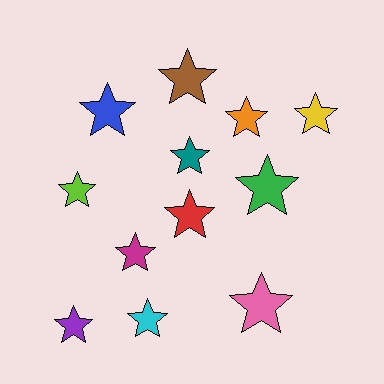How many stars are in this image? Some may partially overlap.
There are 12 stars.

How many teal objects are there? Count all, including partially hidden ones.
There is 1 teal object.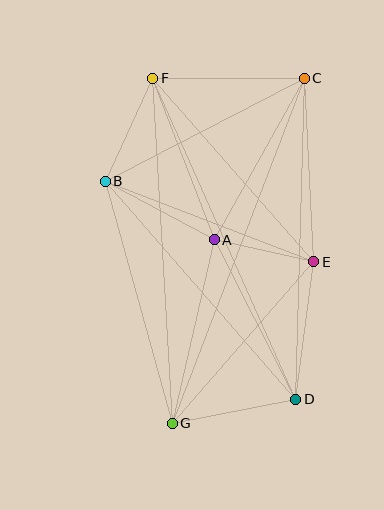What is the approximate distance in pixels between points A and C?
The distance between A and C is approximately 185 pixels.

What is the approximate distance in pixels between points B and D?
The distance between B and D is approximately 289 pixels.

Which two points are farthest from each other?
Points C and G are farthest from each other.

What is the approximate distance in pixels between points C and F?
The distance between C and F is approximately 152 pixels.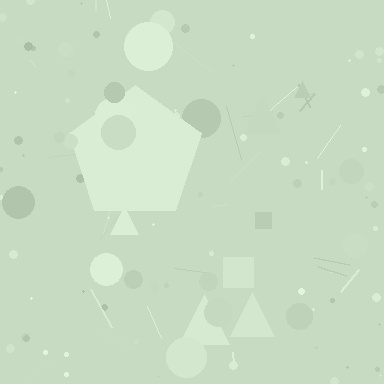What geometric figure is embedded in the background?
A pentagon is embedded in the background.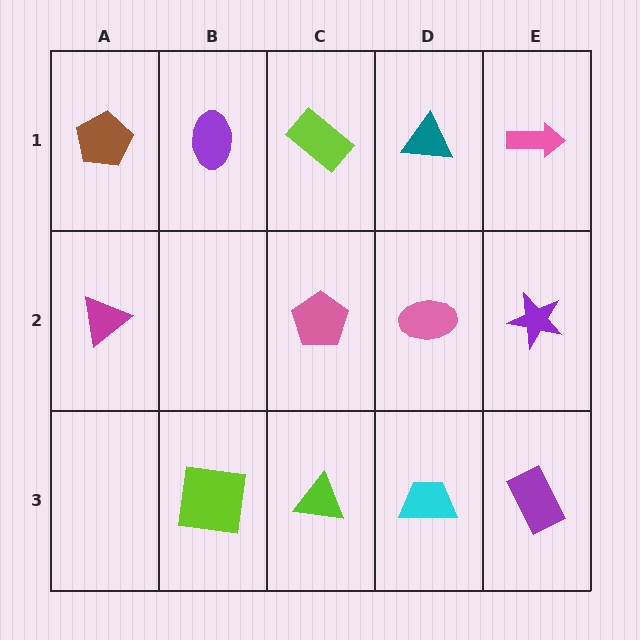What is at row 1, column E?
A pink arrow.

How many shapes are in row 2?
4 shapes.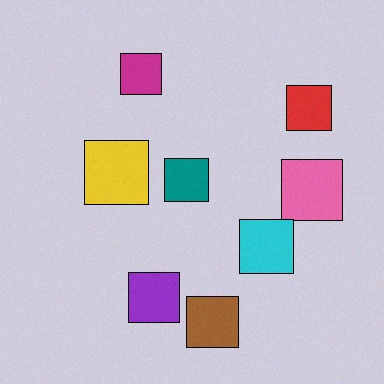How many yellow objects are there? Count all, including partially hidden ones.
There is 1 yellow object.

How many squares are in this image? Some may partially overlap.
There are 8 squares.